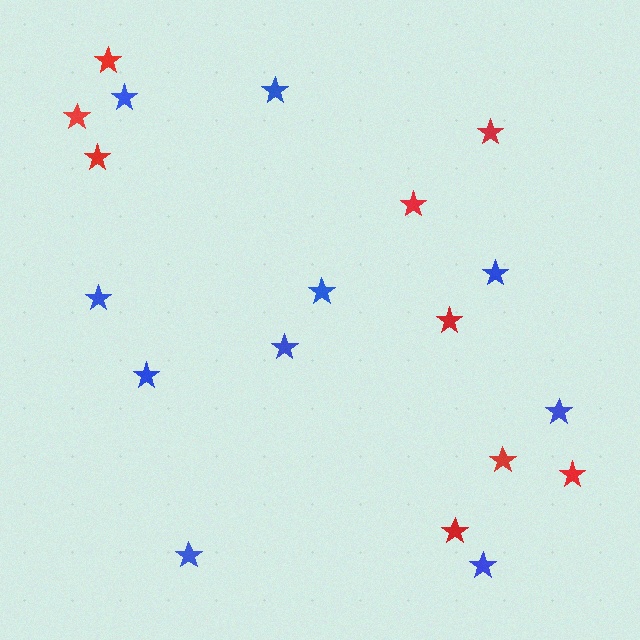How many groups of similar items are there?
There are 2 groups: one group of red stars (9) and one group of blue stars (10).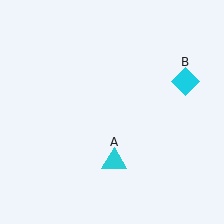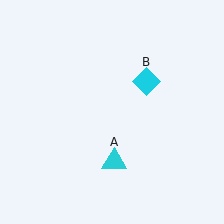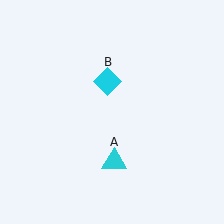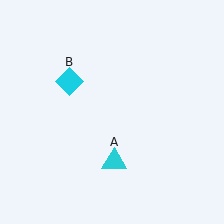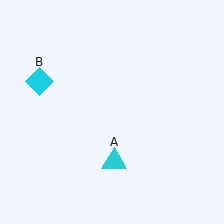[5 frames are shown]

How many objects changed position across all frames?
1 object changed position: cyan diamond (object B).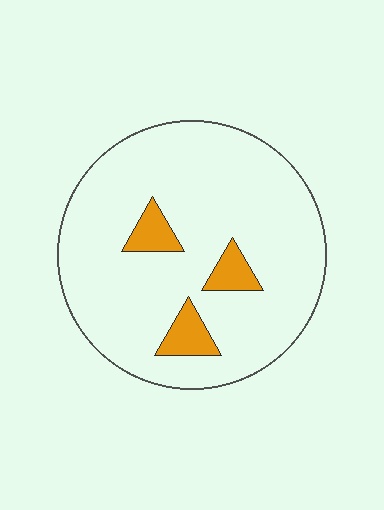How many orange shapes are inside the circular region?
3.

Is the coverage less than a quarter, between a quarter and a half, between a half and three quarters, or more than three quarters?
Less than a quarter.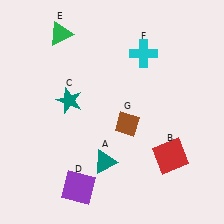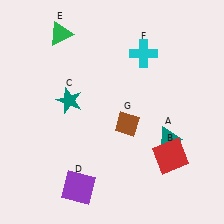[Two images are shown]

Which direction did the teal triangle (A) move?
The teal triangle (A) moved right.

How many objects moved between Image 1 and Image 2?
1 object moved between the two images.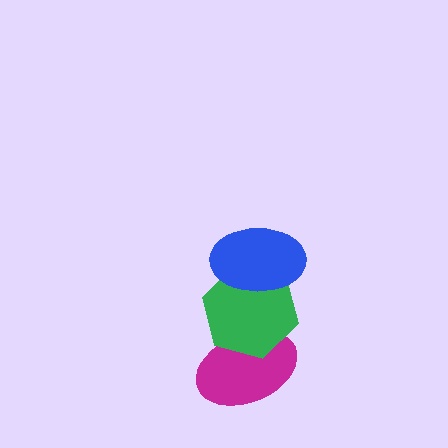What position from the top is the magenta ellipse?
The magenta ellipse is 3rd from the top.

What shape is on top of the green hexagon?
The blue ellipse is on top of the green hexagon.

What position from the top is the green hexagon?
The green hexagon is 2nd from the top.